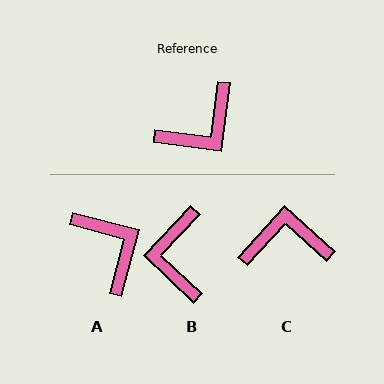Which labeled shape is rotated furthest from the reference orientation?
C, about 146 degrees away.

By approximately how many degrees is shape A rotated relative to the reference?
Approximately 83 degrees counter-clockwise.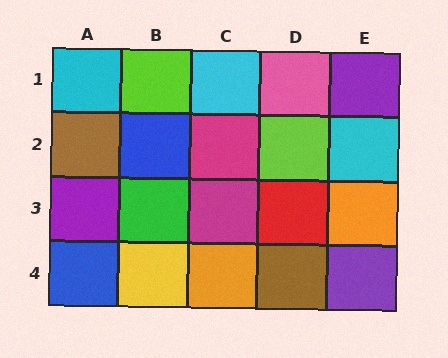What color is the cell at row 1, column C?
Cyan.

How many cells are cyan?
3 cells are cyan.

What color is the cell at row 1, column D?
Pink.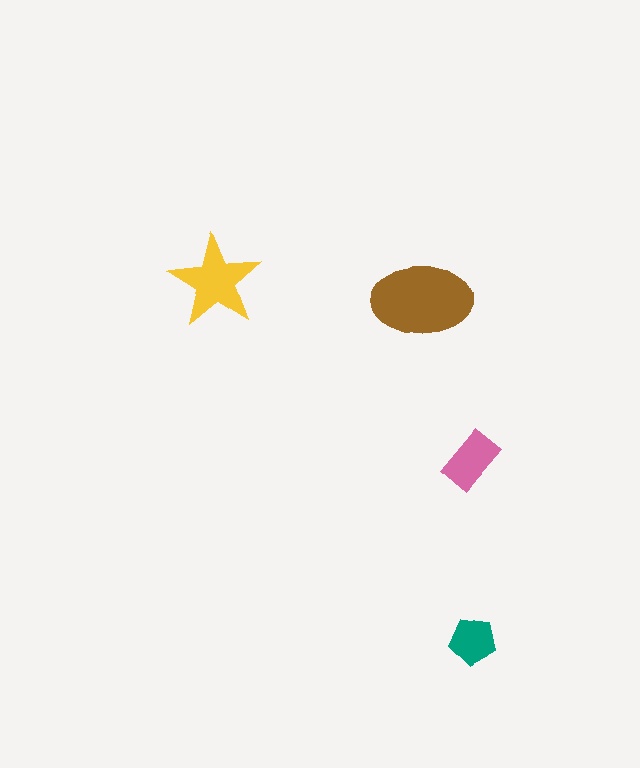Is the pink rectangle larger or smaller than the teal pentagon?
Larger.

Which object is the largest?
The brown ellipse.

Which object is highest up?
The yellow star is topmost.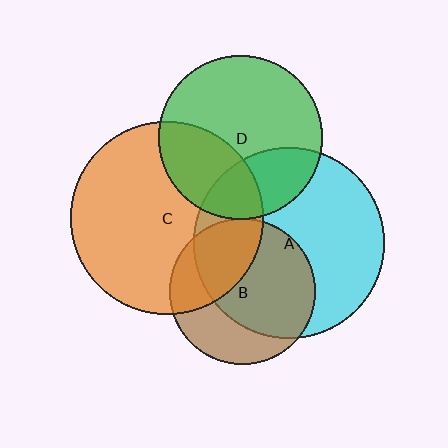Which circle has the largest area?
Circle C (orange).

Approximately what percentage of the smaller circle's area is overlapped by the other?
Approximately 65%.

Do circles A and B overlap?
Yes.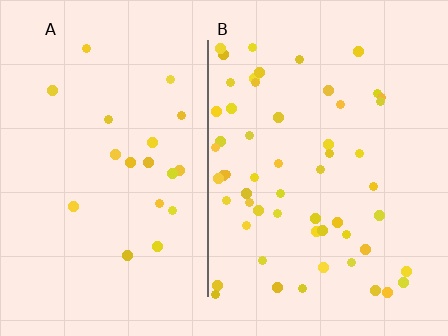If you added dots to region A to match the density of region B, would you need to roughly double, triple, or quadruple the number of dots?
Approximately triple.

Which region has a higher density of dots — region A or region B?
B (the right).